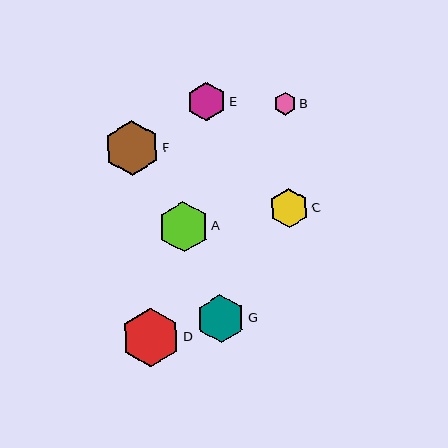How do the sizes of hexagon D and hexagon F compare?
Hexagon D and hexagon F are approximately the same size.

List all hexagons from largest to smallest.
From largest to smallest: D, F, A, G, C, E, B.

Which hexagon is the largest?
Hexagon D is the largest with a size of approximately 59 pixels.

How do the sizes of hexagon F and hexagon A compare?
Hexagon F and hexagon A are approximately the same size.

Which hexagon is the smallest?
Hexagon B is the smallest with a size of approximately 23 pixels.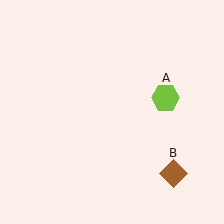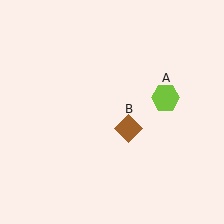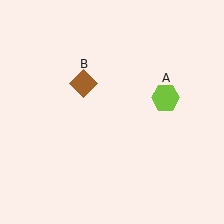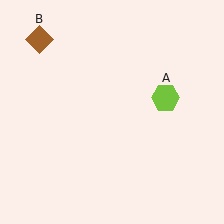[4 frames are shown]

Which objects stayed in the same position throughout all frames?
Lime hexagon (object A) remained stationary.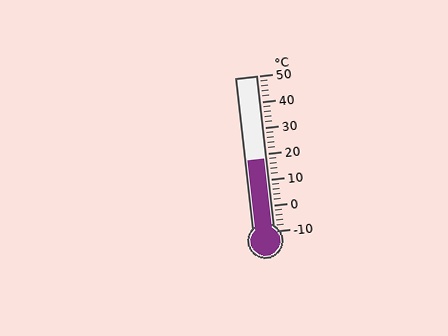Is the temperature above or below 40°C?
The temperature is below 40°C.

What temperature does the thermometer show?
The thermometer shows approximately 18°C.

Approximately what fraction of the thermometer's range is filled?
The thermometer is filled to approximately 45% of its range.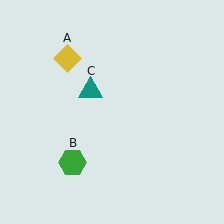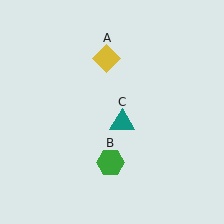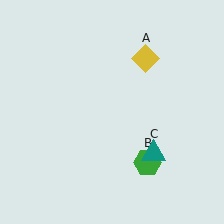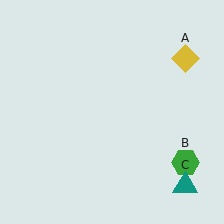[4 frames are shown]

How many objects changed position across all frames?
3 objects changed position: yellow diamond (object A), green hexagon (object B), teal triangle (object C).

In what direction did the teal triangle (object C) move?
The teal triangle (object C) moved down and to the right.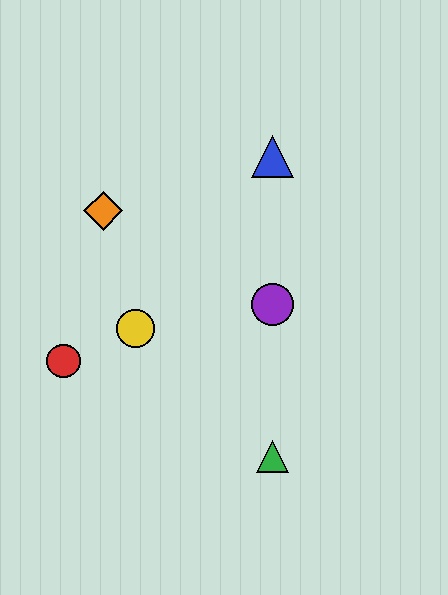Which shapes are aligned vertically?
The blue triangle, the green triangle, the purple circle are aligned vertically.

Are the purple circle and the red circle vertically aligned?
No, the purple circle is at x≈272 and the red circle is at x≈64.